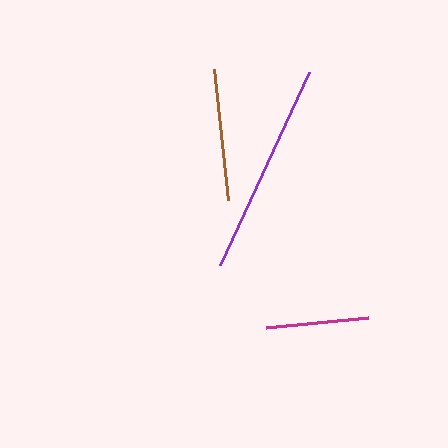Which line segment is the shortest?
The magenta line is the shortest at approximately 103 pixels.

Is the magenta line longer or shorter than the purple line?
The purple line is longer than the magenta line.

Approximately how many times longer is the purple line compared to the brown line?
The purple line is approximately 1.6 times the length of the brown line.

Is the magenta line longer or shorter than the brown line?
The brown line is longer than the magenta line.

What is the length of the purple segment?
The purple segment is approximately 212 pixels long.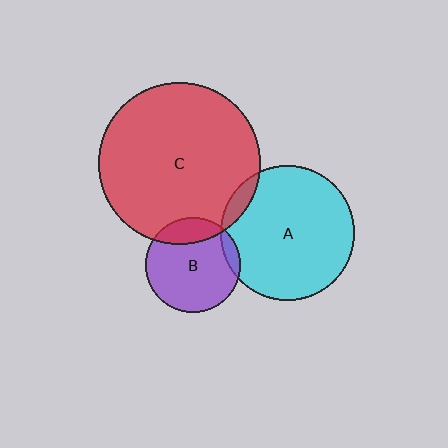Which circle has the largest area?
Circle C (red).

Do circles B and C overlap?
Yes.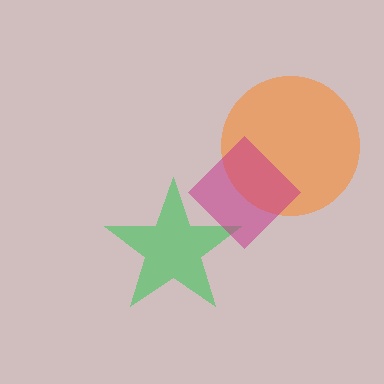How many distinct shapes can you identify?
There are 3 distinct shapes: an orange circle, a green star, a magenta diamond.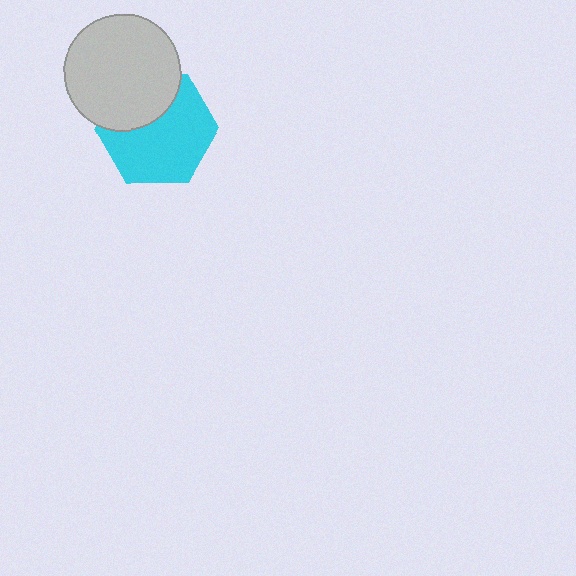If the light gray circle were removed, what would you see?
You would see the complete cyan hexagon.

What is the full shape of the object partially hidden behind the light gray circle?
The partially hidden object is a cyan hexagon.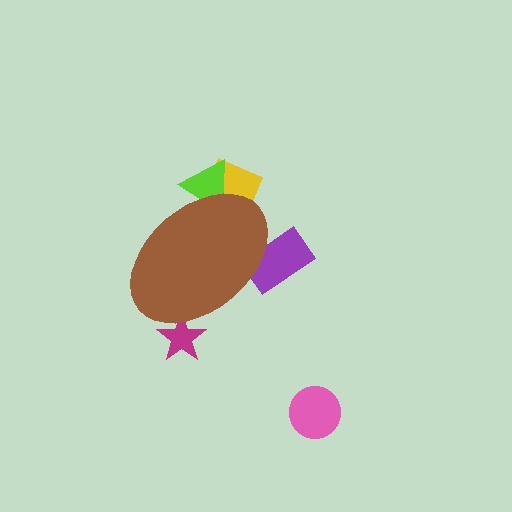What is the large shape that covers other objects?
A brown ellipse.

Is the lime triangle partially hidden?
Yes, the lime triangle is partially hidden behind the brown ellipse.